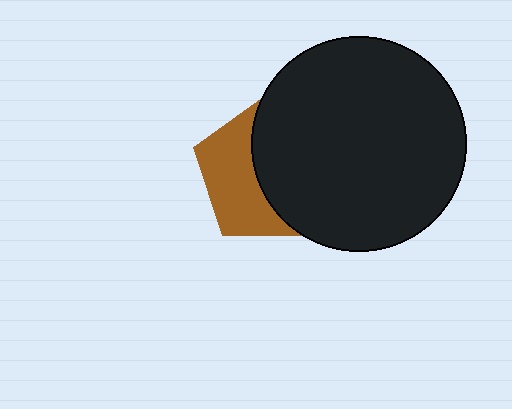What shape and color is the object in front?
The object in front is a black circle.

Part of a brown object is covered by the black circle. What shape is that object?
It is a pentagon.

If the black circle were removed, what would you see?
You would see the complete brown pentagon.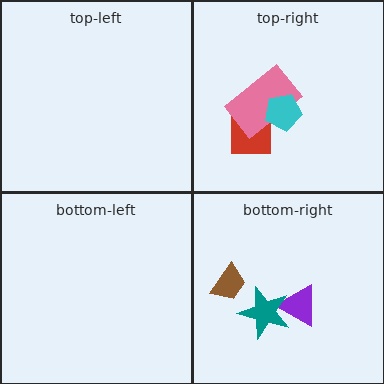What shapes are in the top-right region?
The red square, the pink rectangle, the cyan pentagon.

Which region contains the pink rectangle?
The top-right region.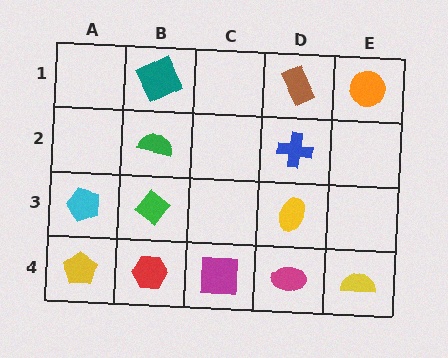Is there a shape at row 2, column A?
No, that cell is empty.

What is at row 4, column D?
A magenta ellipse.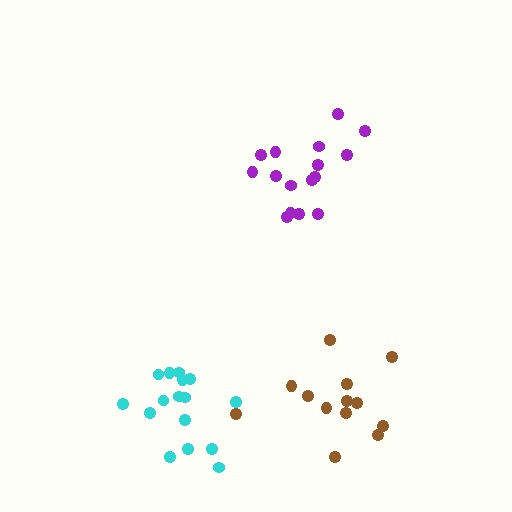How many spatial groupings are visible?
There are 3 spatial groupings.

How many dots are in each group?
Group 1: 13 dots, Group 2: 16 dots, Group 3: 16 dots (45 total).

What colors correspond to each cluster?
The clusters are colored: brown, purple, cyan.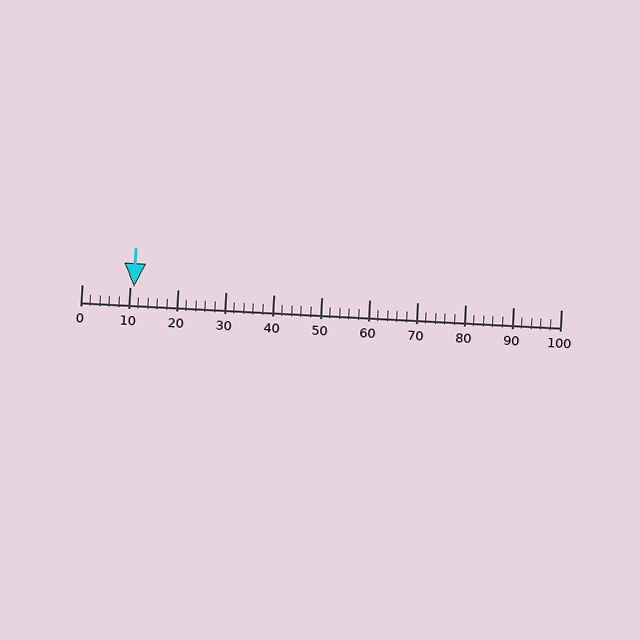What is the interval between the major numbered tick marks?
The major tick marks are spaced 10 units apart.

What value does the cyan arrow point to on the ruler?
The cyan arrow points to approximately 11.